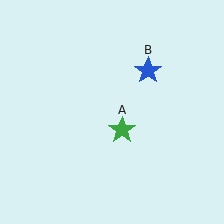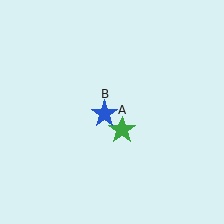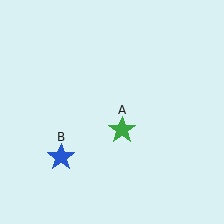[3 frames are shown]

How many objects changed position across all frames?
1 object changed position: blue star (object B).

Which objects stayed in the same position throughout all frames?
Green star (object A) remained stationary.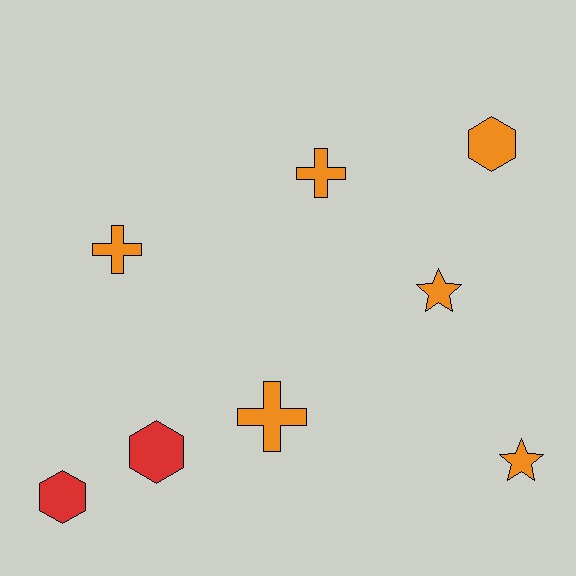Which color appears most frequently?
Orange, with 6 objects.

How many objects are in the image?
There are 8 objects.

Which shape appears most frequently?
Hexagon, with 3 objects.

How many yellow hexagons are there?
There are no yellow hexagons.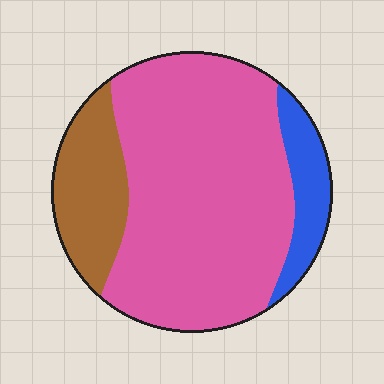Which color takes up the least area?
Blue, at roughly 10%.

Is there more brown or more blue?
Brown.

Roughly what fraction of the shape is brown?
Brown takes up about one sixth (1/6) of the shape.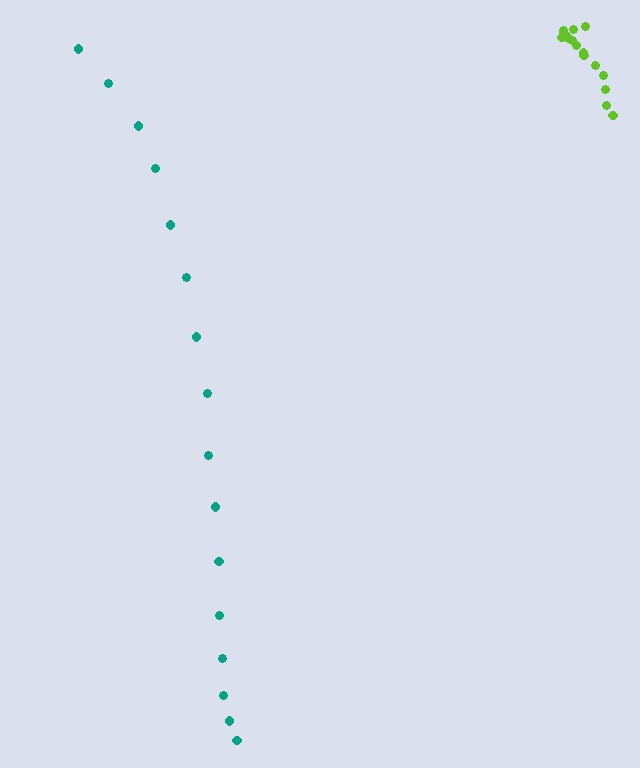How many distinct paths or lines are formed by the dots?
There are 2 distinct paths.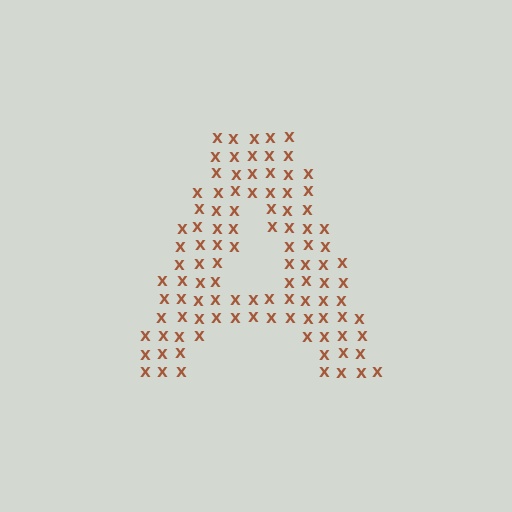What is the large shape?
The large shape is the letter A.